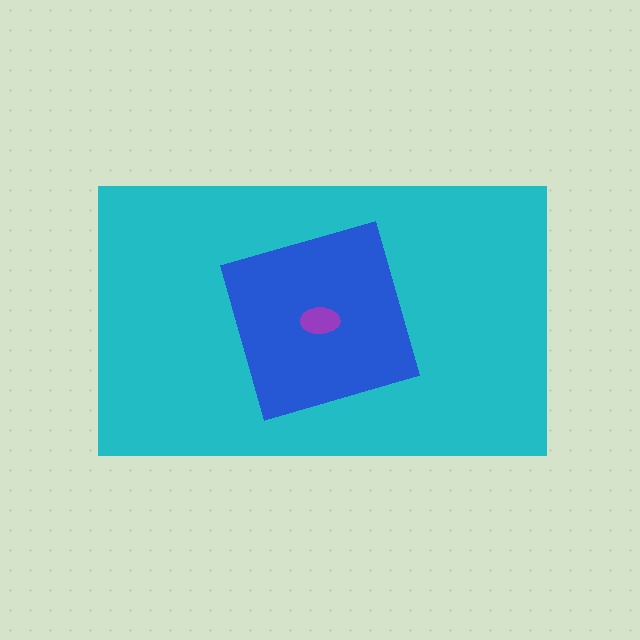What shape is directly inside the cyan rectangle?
The blue square.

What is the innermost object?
The purple ellipse.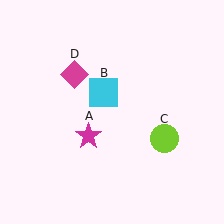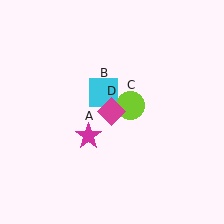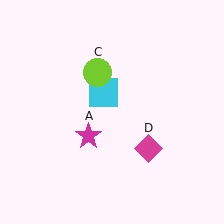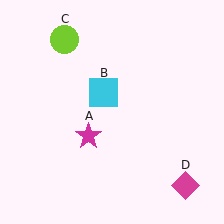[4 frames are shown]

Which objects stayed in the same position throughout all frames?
Magenta star (object A) and cyan square (object B) remained stationary.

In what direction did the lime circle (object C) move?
The lime circle (object C) moved up and to the left.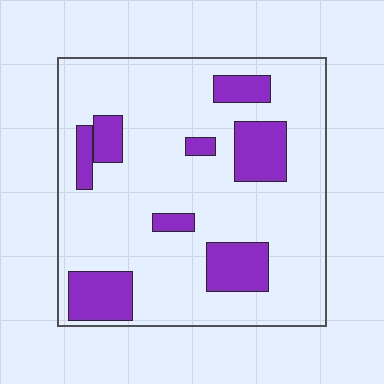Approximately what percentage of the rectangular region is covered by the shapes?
Approximately 20%.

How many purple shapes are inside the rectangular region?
8.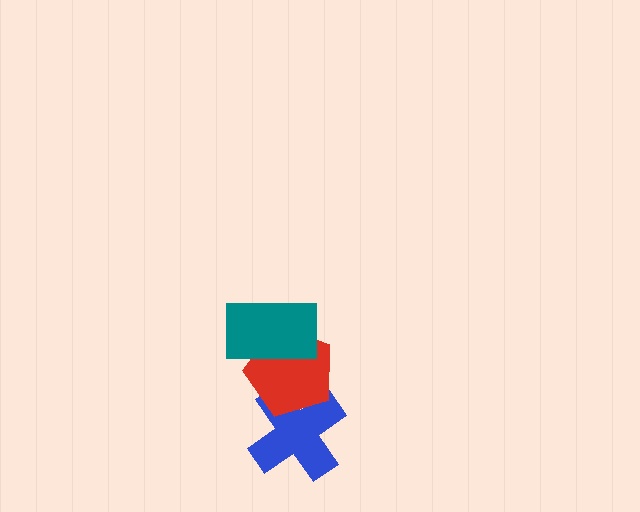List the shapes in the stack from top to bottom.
From top to bottom: the teal rectangle, the red pentagon, the blue cross.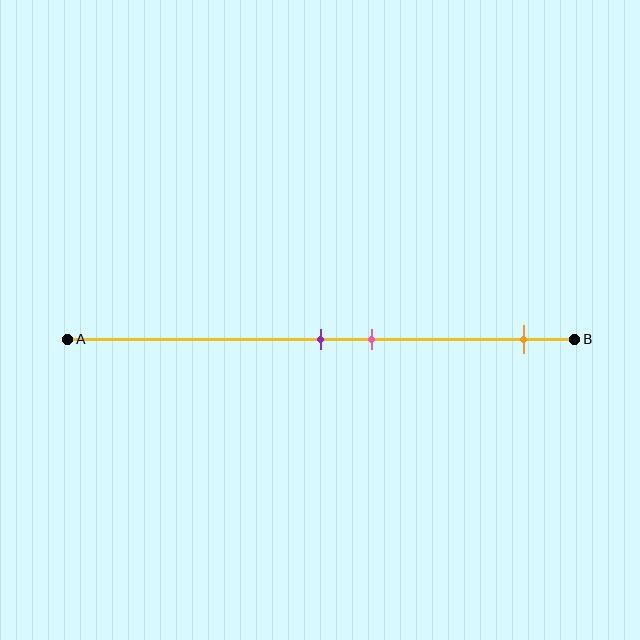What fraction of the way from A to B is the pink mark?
The pink mark is approximately 60% (0.6) of the way from A to B.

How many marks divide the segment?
There are 3 marks dividing the segment.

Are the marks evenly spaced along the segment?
No, the marks are not evenly spaced.